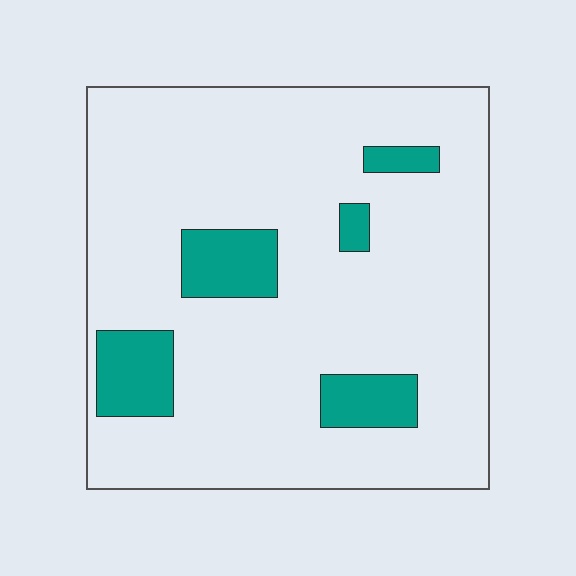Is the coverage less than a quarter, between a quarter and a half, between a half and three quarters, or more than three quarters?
Less than a quarter.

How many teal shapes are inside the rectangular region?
5.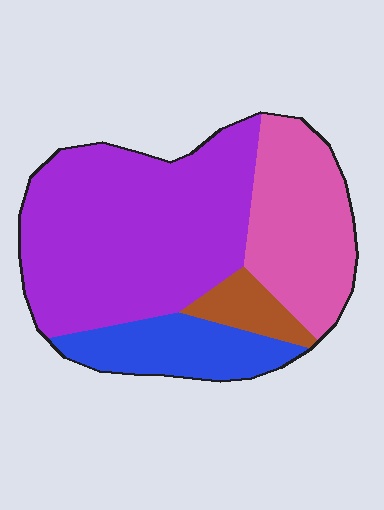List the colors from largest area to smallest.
From largest to smallest: purple, pink, blue, brown.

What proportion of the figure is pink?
Pink covers 25% of the figure.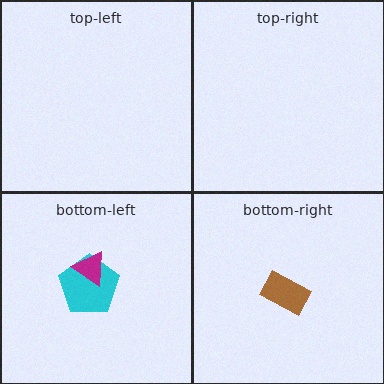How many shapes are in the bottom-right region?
1.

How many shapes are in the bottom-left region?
2.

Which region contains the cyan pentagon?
The bottom-left region.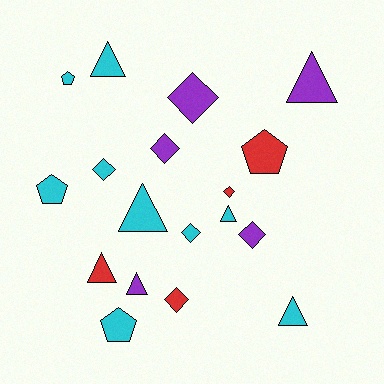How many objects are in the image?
There are 18 objects.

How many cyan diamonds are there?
There are 2 cyan diamonds.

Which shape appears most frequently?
Triangle, with 7 objects.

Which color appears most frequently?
Cyan, with 9 objects.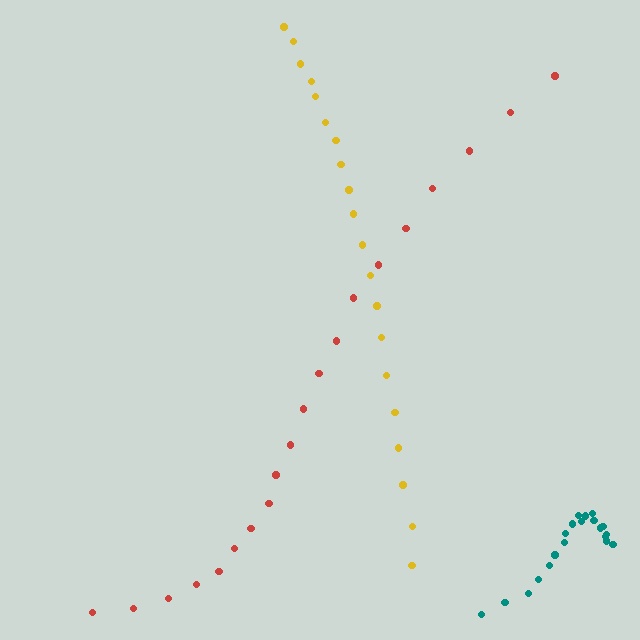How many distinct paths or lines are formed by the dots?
There are 3 distinct paths.